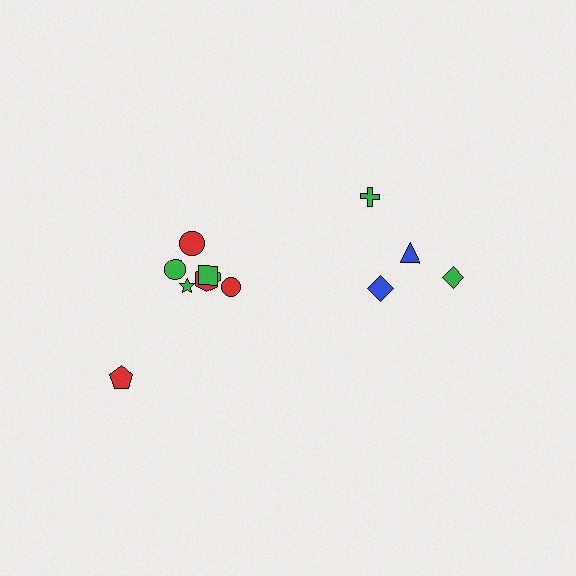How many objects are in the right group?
There are 4 objects.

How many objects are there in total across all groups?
There are 12 objects.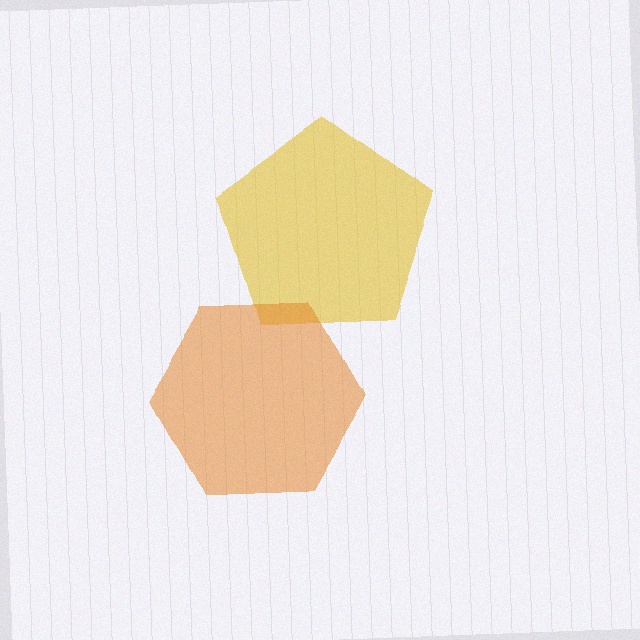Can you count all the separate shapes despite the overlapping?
Yes, there are 2 separate shapes.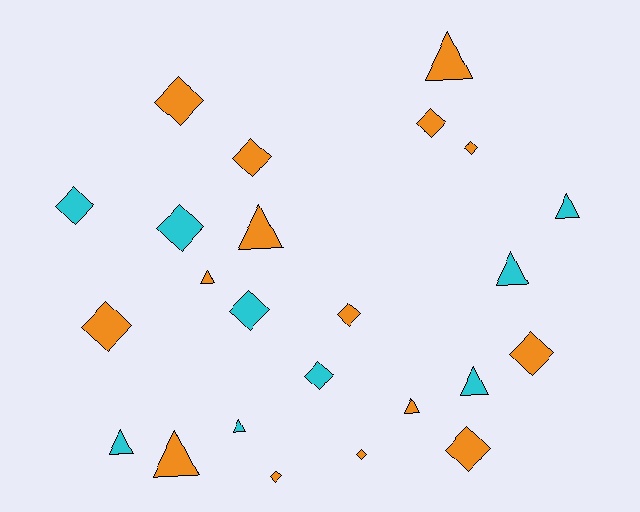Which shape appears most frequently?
Diamond, with 14 objects.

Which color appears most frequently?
Orange, with 15 objects.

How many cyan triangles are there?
There are 5 cyan triangles.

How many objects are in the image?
There are 24 objects.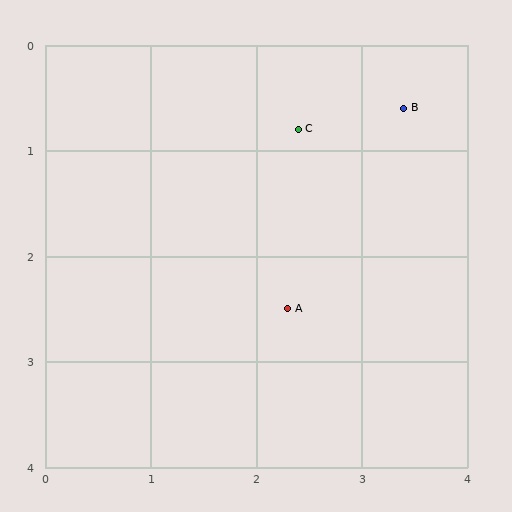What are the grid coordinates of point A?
Point A is at approximately (2.3, 2.5).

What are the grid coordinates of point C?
Point C is at approximately (2.4, 0.8).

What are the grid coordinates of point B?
Point B is at approximately (3.4, 0.6).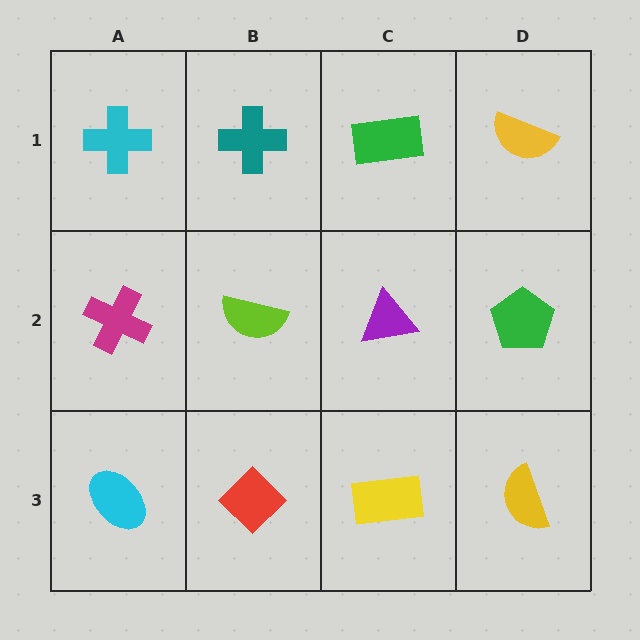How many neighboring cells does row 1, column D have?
2.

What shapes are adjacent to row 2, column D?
A yellow semicircle (row 1, column D), a yellow semicircle (row 3, column D), a purple triangle (row 2, column C).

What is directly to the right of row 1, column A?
A teal cross.